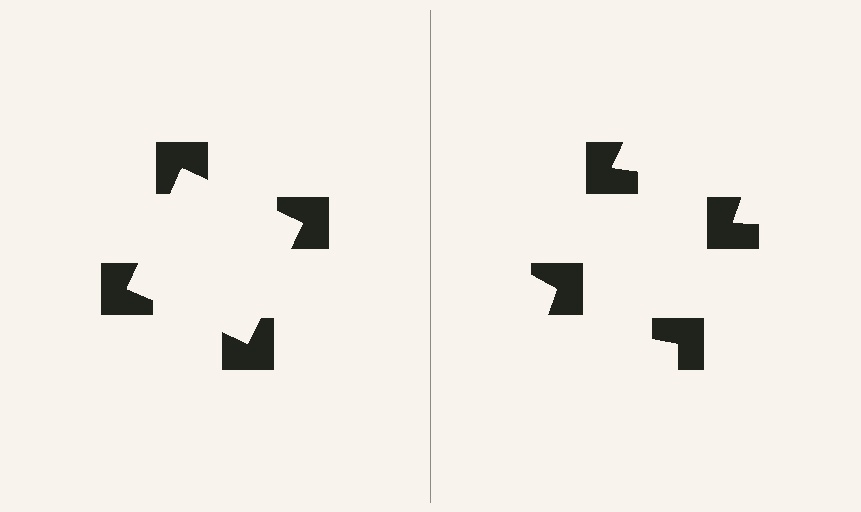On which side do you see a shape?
An illusory square appears on the left side. On the right side the wedge cuts are rotated, so no coherent shape forms.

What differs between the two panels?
The notched squares are positioned identically on both sides; only the wedge orientations differ. On the left they align to a square; on the right they are misaligned.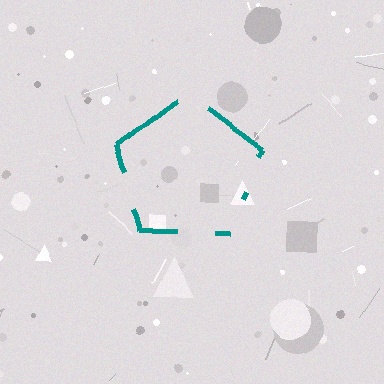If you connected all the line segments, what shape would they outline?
They would outline a pentagon.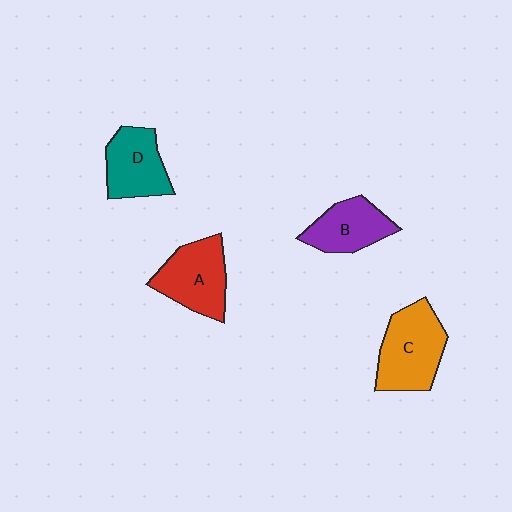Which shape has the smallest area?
Shape B (purple).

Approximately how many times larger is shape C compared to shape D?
Approximately 1.3 times.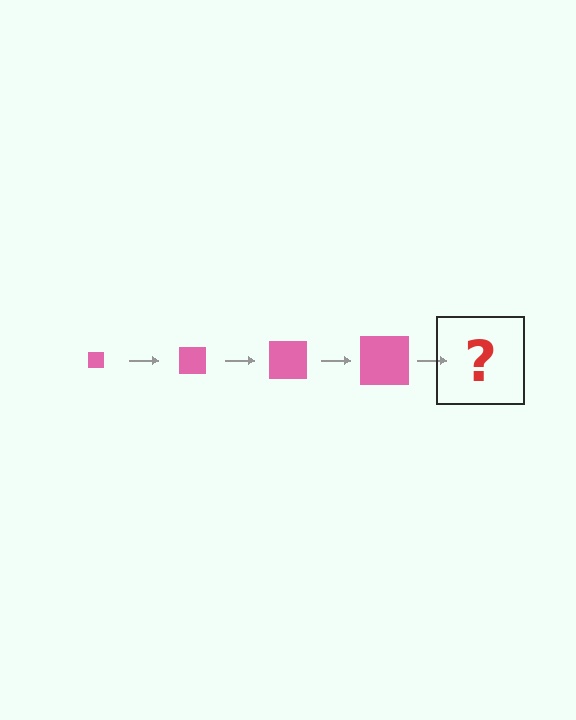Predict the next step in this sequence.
The next step is a pink square, larger than the previous one.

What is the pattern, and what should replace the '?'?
The pattern is that the square gets progressively larger each step. The '?' should be a pink square, larger than the previous one.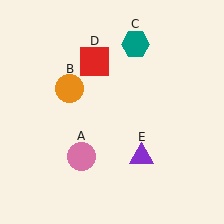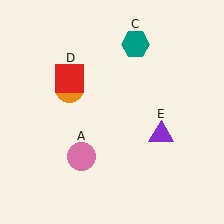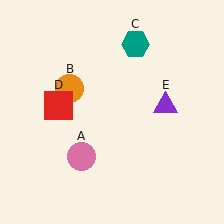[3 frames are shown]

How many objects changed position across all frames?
2 objects changed position: red square (object D), purple triangle (object E).